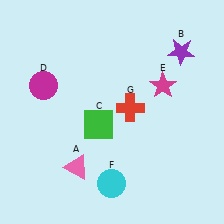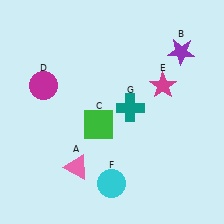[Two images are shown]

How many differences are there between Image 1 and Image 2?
There is 1 difference between the two images.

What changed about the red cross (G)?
In Image 1, G is red. In Image 2, it changed to teal.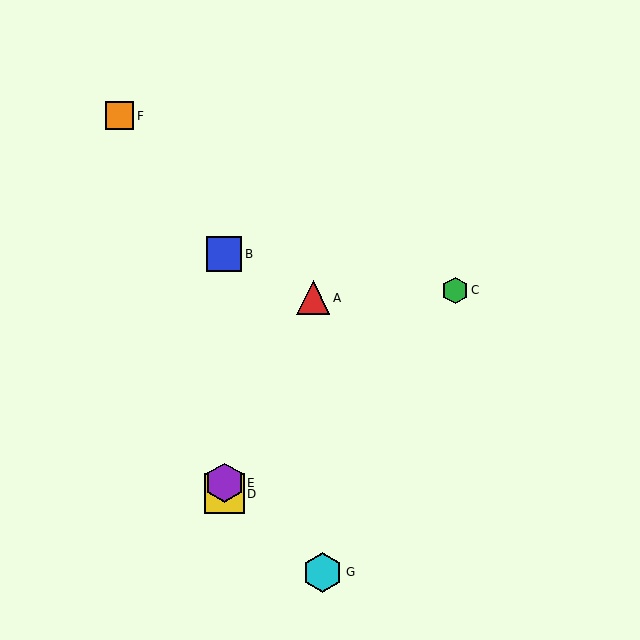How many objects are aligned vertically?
3 objects (B, D, E) are aligned vertically.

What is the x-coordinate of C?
Object C is at x≈455.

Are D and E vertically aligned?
Yes, both are at x≈224.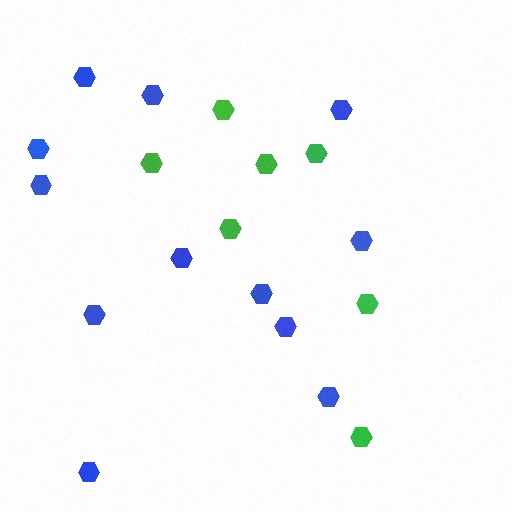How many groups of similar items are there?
There are 2 groups: one group of green hexagons (7) and one group of blue hexagons (12).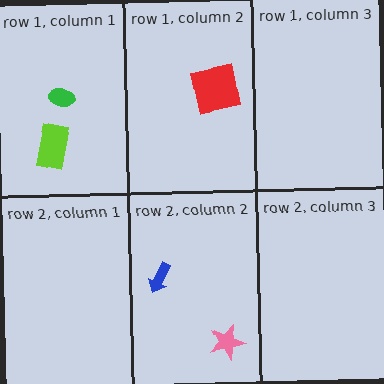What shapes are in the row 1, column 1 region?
The lime rectangle, the green ellipse.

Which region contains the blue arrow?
The row 2, column 2 region.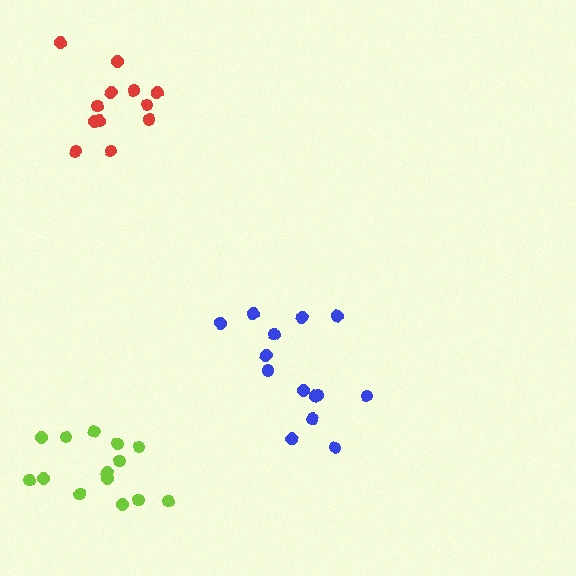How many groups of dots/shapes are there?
There are 3 groups.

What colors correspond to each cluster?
The clusters are colored: red, blue, lime.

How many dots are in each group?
Group 1: 12 dots, Group 2: 14 dots, Group 3: 14 dots (40 total).